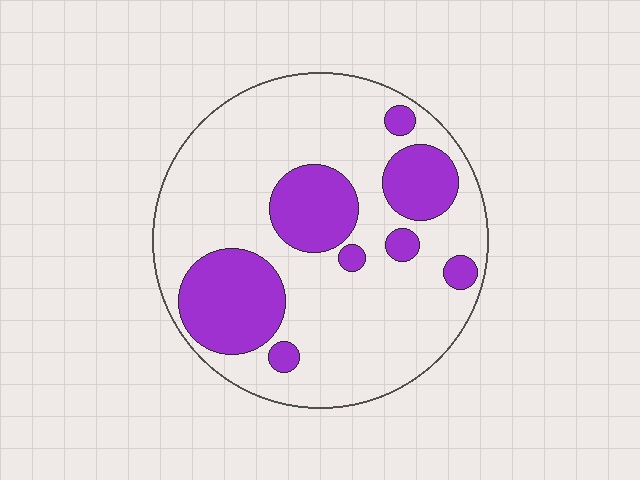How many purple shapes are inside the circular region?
8.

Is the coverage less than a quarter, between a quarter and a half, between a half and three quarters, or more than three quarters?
Between a quarter and a half.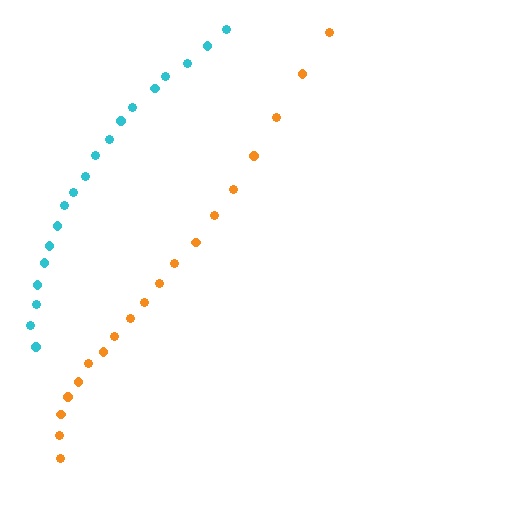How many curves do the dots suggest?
There are 2 distinct paths.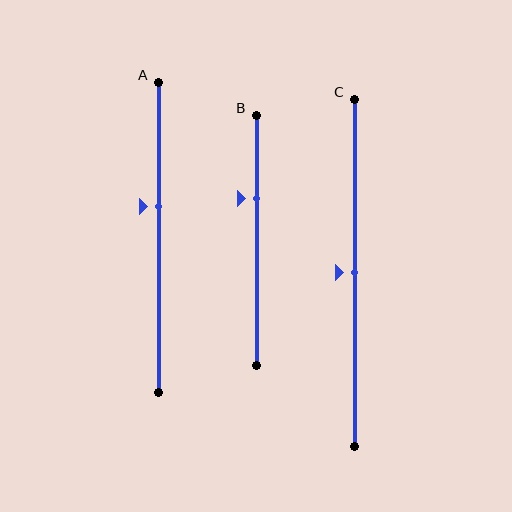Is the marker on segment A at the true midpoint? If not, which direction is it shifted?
No, the marker on segment A is shifted upward by about 10% of the segment length.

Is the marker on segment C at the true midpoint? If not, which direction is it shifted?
Yes, the marker on segment C is at the true midpoint.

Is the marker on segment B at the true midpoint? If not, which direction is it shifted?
No, the marker on segment B is shifted upward by about 17% of the segment length.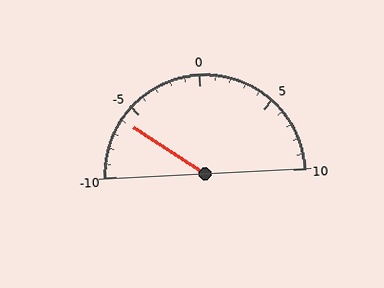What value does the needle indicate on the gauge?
The needle indicates approximately -6.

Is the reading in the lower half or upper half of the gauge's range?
The reading is in the lower half of the range (-10 to 10).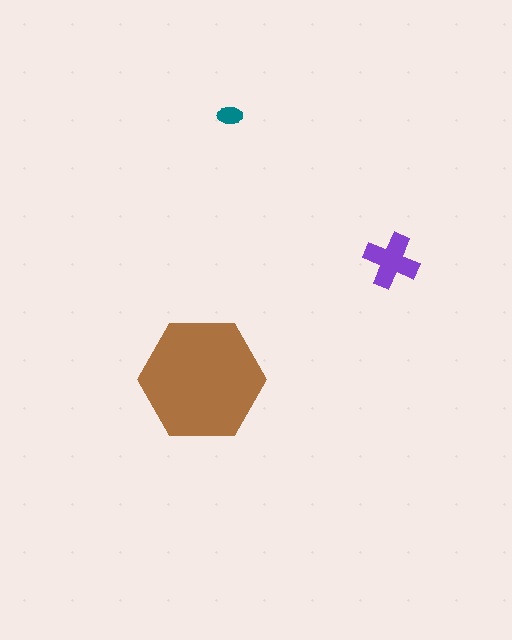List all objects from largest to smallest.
The brown hexagon, the purple cross, the teal ellipse.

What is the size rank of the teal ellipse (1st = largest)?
3rd.